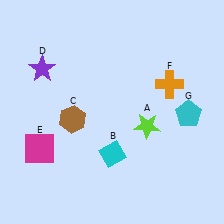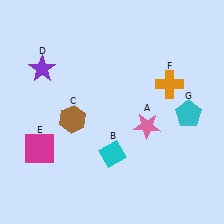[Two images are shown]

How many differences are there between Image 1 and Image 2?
There is 1 difference between the two images.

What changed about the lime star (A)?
In Image 1, A is lime. In Image 2, it changed to pink.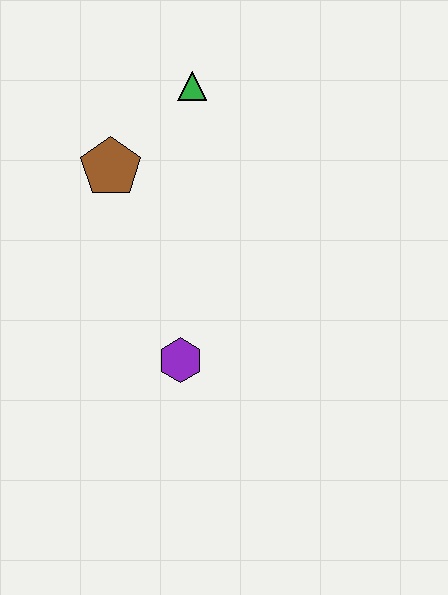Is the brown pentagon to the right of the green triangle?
No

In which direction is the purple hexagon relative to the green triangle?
The purple hexagon is below the green triangle.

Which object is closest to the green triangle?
The brown pentagon is closest to the green triangle.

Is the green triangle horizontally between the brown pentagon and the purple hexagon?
No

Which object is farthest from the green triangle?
The purple hexagon is farthest from the green triangle.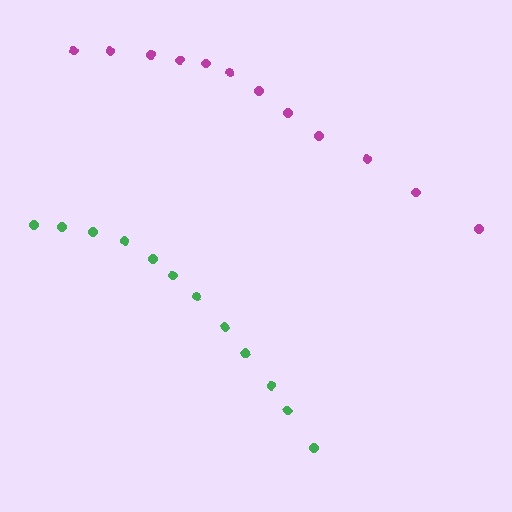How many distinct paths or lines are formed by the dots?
There are 2 distinct paths.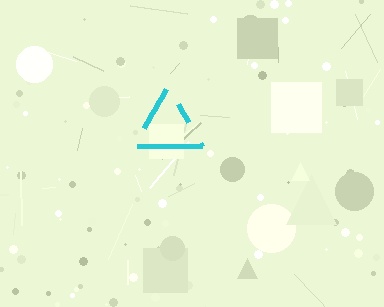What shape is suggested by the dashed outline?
The dashed outline suggests a triangle.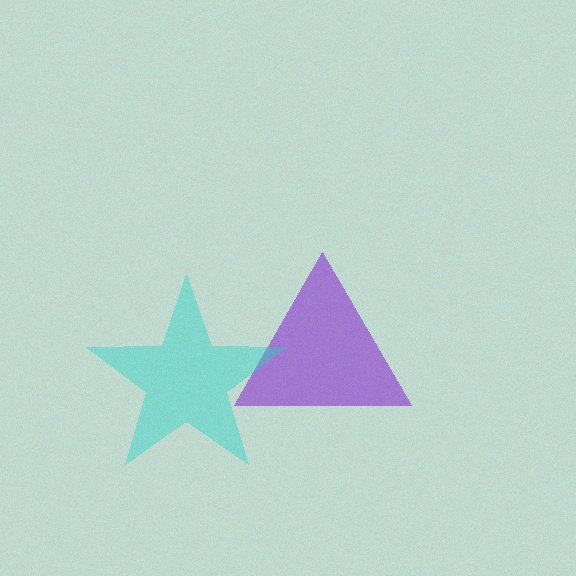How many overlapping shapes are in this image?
There are 2 overlapping shapes in the image.